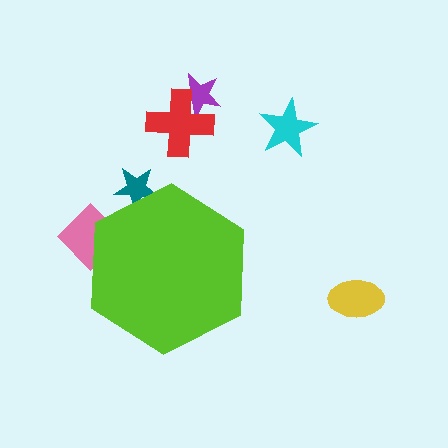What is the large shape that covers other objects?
A lime hexagon.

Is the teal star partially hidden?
Yes, the teal star is partially hidden behind the lime hexagon.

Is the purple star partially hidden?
No, the purple star is fully visible.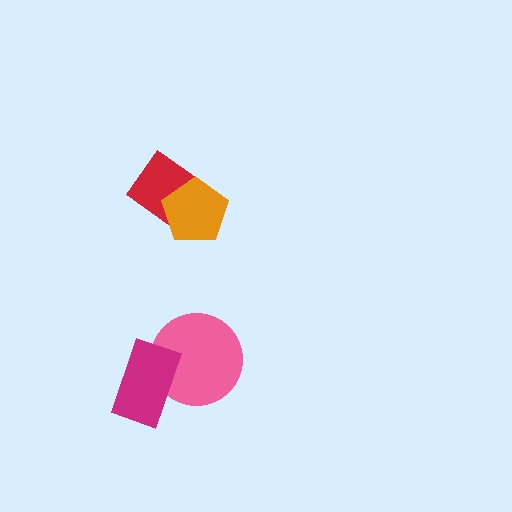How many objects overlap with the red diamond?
1 object overlaps with the red diamond.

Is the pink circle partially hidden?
Yes, it is partially covered by another shape.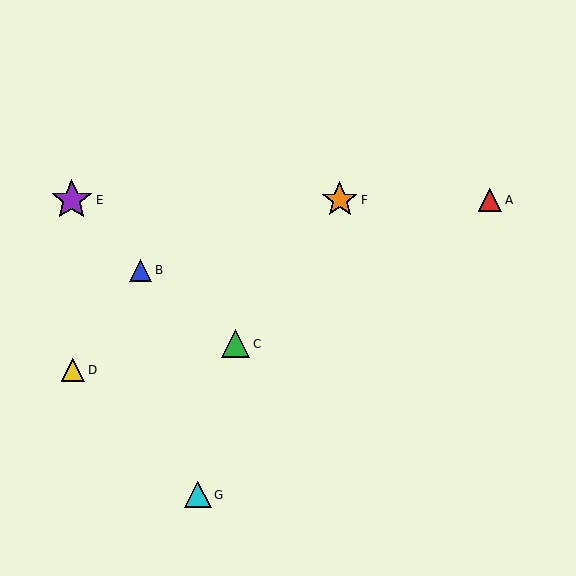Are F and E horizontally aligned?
Yes, both are at y≈200.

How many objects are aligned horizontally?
3 objects (A, E, F) are aligned horizontally.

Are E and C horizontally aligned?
No, E is at y≈200 and C is at y≈344.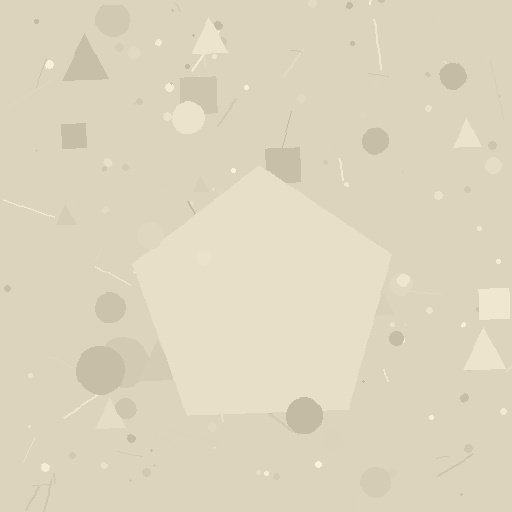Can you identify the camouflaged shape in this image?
The camouflaged shape is a pentagon.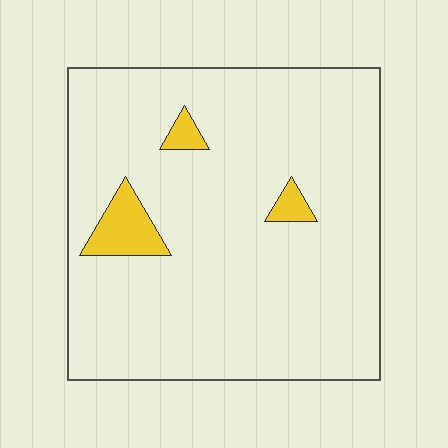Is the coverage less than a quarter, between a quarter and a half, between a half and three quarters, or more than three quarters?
Less than a quarter.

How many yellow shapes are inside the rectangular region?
3.